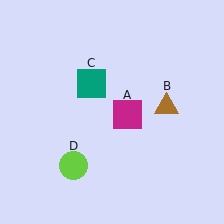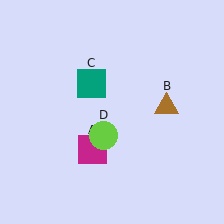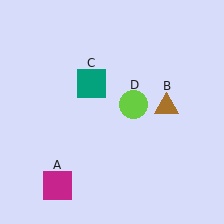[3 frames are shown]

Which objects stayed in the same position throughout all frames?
Brown triangle (object B) and teal square (object C) remained stationary.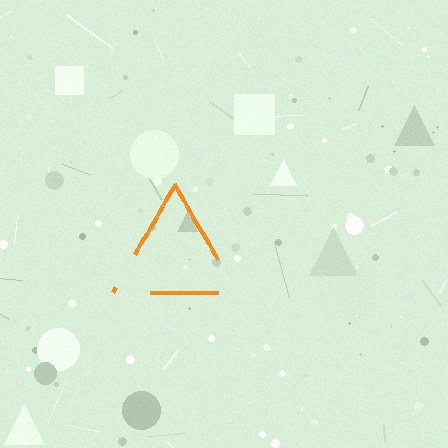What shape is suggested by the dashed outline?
The dashed outline suggests a triangle.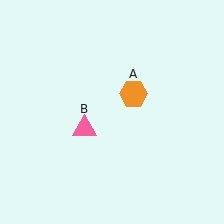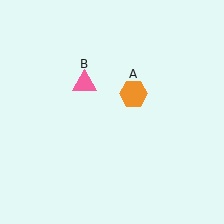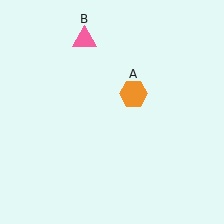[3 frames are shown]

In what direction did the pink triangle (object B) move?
The pink triangle (object B) moved up.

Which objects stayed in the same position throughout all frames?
Orange hexagon (object A) remained stationary.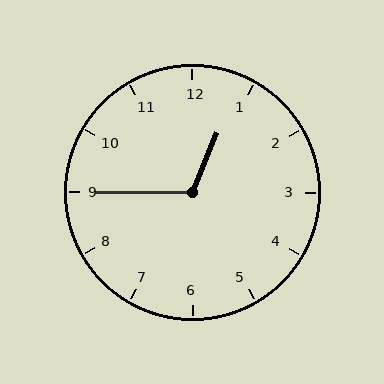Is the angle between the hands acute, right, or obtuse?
It is obtuse.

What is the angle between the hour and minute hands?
Approximately 112 degrees.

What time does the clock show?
12:45.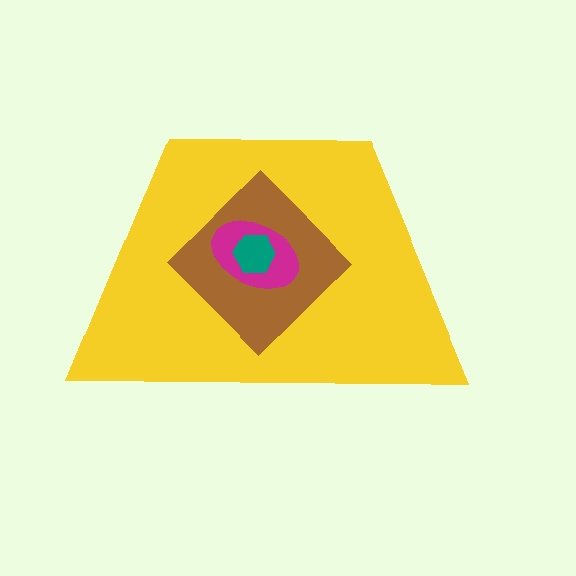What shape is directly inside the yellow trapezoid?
The brown diamond.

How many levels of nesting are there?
4.